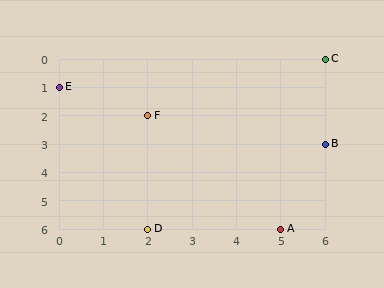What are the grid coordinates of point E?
Point E is at grid coordinates (0, 1).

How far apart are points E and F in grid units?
Points E and F are 2 columns and 1 row apart (about 2.2 grid units diagonally).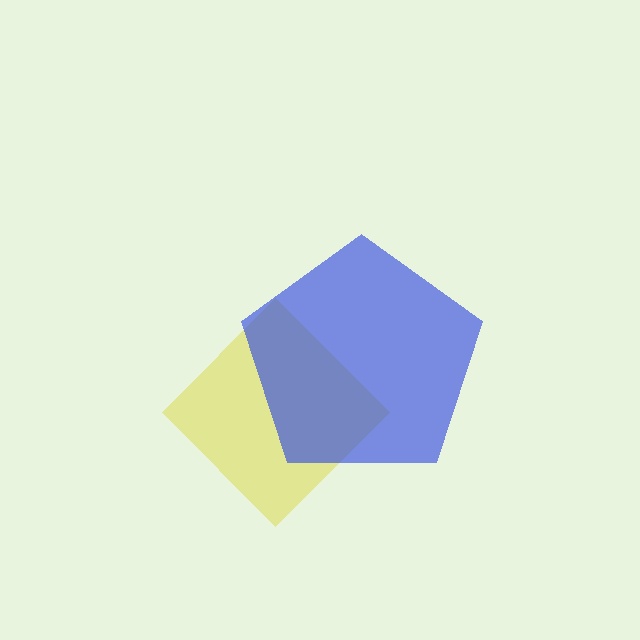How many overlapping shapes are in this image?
There are 2 overlapping shapes in the image.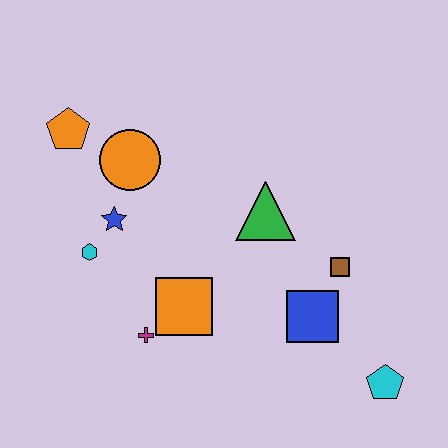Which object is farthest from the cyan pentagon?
The orange pentagon is farthest from the cyan pentagon.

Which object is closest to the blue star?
The cyan hexagon is closest to the blue star.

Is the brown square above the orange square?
Yes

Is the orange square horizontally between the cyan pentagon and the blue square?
No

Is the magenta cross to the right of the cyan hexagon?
Yes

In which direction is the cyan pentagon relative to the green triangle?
The cyan pentagon is below the green triangle.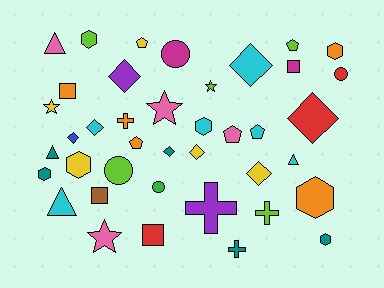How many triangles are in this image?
There are 4 triangles.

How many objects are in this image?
There are 40 objects.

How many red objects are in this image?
There are 3 red objects.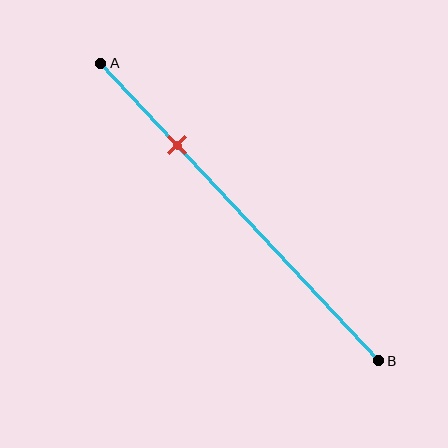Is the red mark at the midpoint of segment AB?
No, the mark is at about 30% from A, not at the 50% midpoint.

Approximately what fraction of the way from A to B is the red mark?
The red mark is approximately 30% of the way from A to B.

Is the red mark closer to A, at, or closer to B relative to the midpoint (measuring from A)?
The red mark is closer to point A than the midpoint of segment AB.